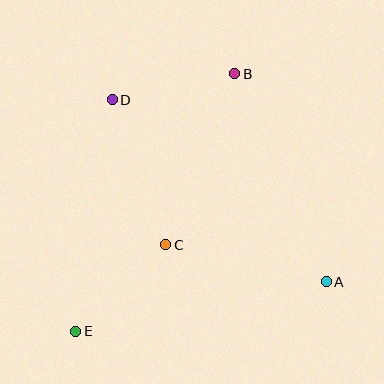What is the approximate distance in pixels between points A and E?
The distance between A and E is approximately 256 pixels.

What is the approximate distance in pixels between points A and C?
The distance between A and C is approximately 165 pixels.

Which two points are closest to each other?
Points B and D are closest to each other.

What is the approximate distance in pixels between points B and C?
The distance between B and C is approximately 184 pixels.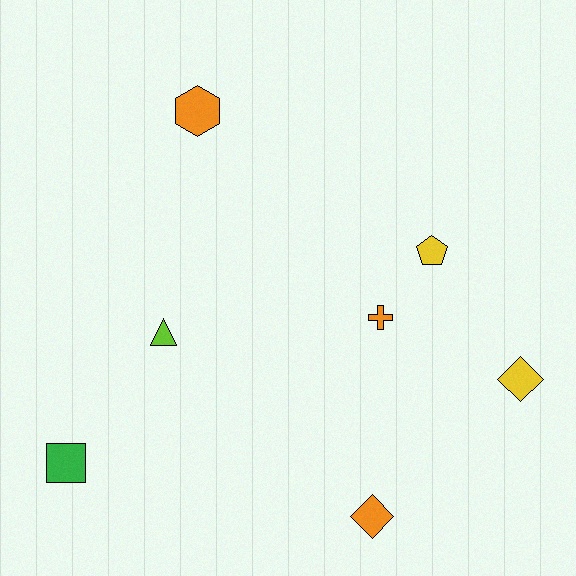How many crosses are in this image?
There is 1 cross.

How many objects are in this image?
There are 7 objects.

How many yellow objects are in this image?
There are 2 yellow objects.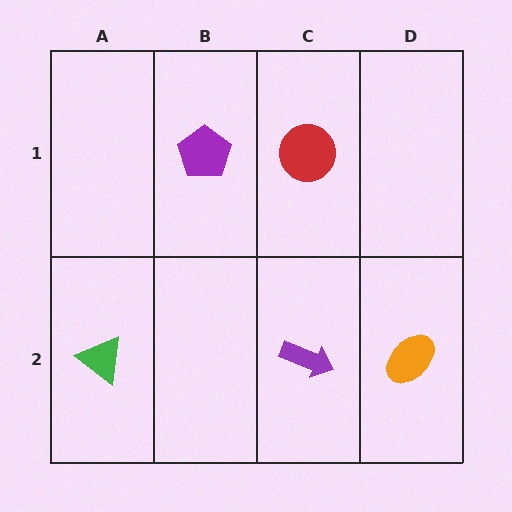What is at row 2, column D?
An orange ellipse.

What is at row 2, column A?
A green triangle.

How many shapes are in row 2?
3 shapes.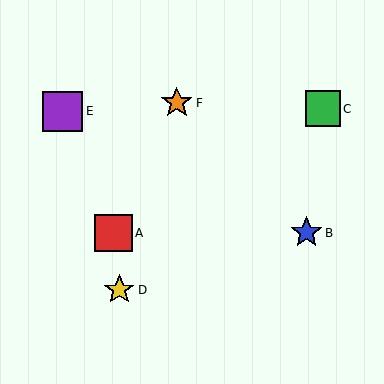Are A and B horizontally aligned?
Yes, both are at y≈233.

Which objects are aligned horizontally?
Objects A, B are aligned horizontally.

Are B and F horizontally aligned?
No, B is at y≈233 and F is at y≈103.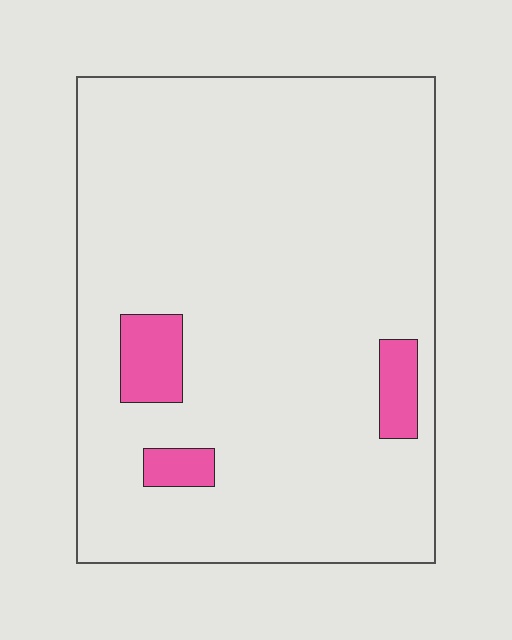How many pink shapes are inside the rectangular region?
3.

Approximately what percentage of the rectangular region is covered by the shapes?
Approximately 5%.